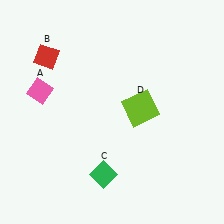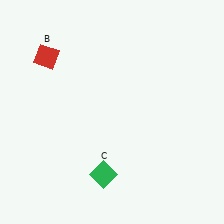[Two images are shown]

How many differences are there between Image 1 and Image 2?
There are 2 differences between the two images.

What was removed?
The lime square (D), the pink diamond (A) were removed in Image 2.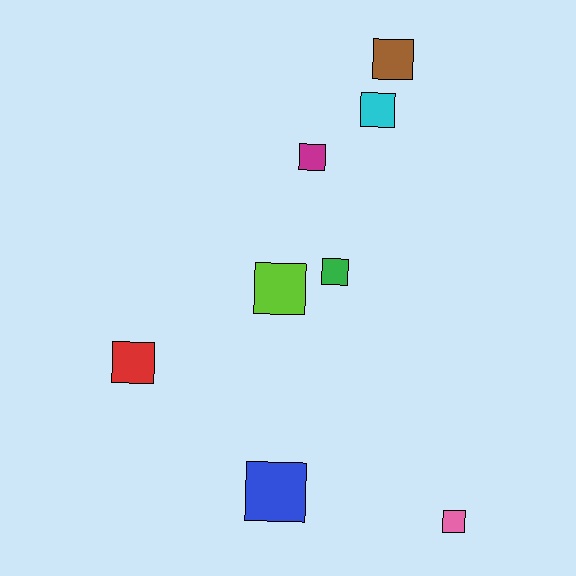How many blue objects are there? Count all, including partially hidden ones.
There is 1 blue object.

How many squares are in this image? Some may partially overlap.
There are 8 squares.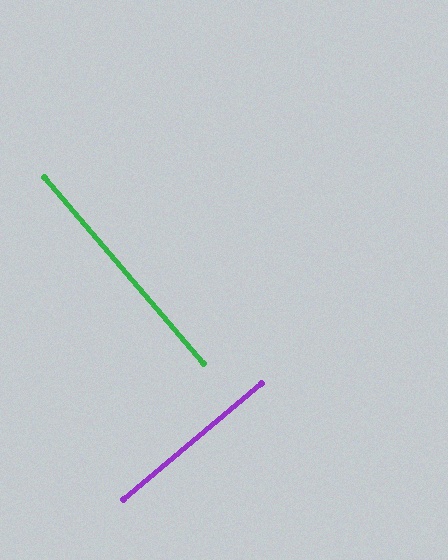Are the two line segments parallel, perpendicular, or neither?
Perpendicular — they meet at approximately 89°.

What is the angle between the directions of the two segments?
Approximately 89 degrees.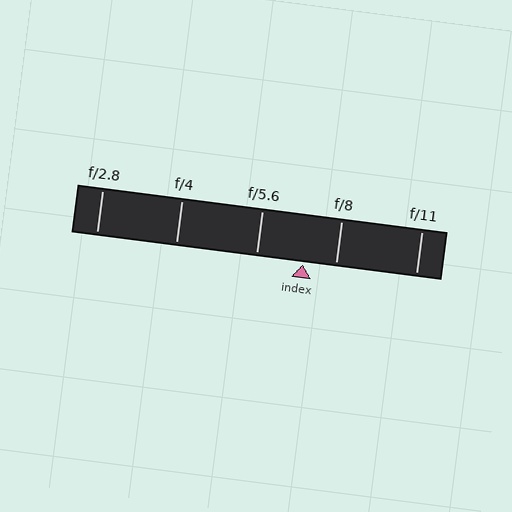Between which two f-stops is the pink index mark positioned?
The index mark is between f/5.6 and f/8.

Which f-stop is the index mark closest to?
The index mark is closest to f/8.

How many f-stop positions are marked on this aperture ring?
There are 5 f-stop positions marked.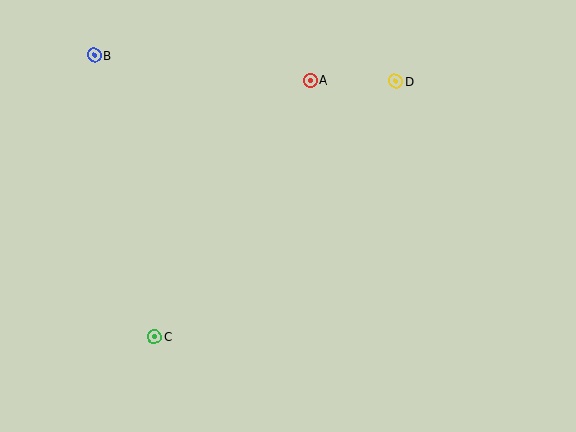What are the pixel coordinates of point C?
Point C is at (155, 337).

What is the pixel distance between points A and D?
The distance between A and D is 86 pixels.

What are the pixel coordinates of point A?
Point A is at (310, 80).